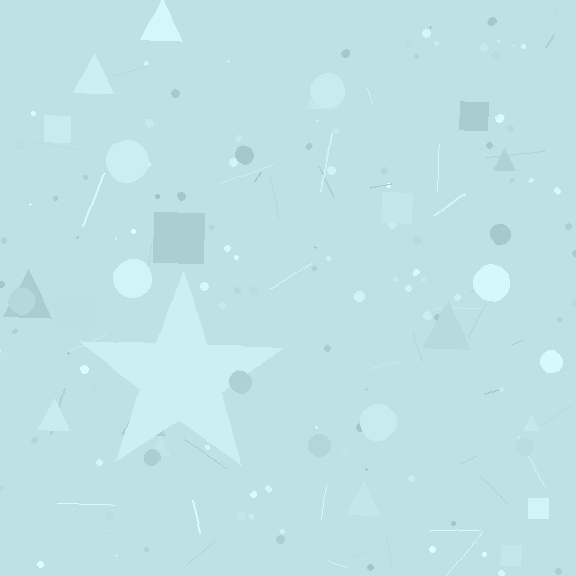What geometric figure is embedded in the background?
A star is embedded in the background.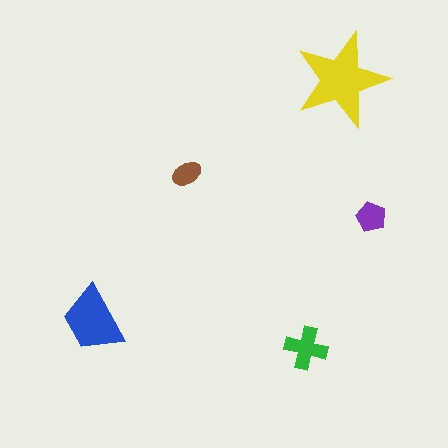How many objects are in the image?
There are 5 objects in the image.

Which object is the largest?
The yellow star.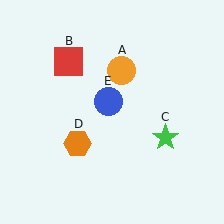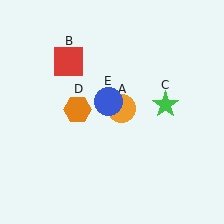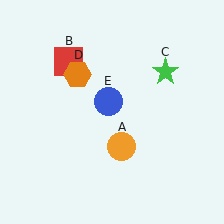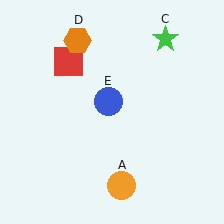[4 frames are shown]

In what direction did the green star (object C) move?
The green star (object C) moved up.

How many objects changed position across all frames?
3 objects changed position: orange circle (object A), green star (object C), orange hexagon (object D).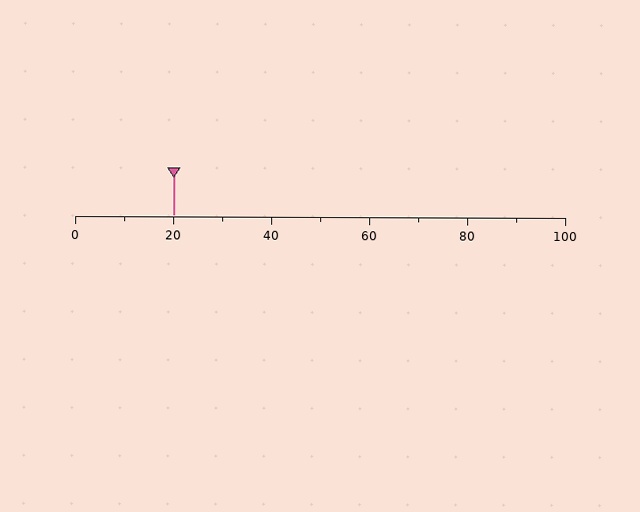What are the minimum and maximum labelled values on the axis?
The axis runs from 0 to 100.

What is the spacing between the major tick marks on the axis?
The major ticks are spaced 20 apart.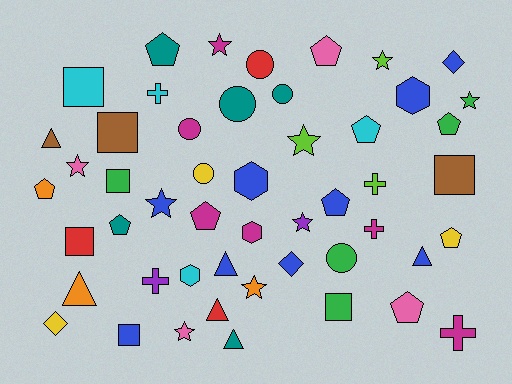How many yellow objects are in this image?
There are 3 yellow objects.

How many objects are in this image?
There are 50 objects.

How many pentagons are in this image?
There are 10 pentagons.